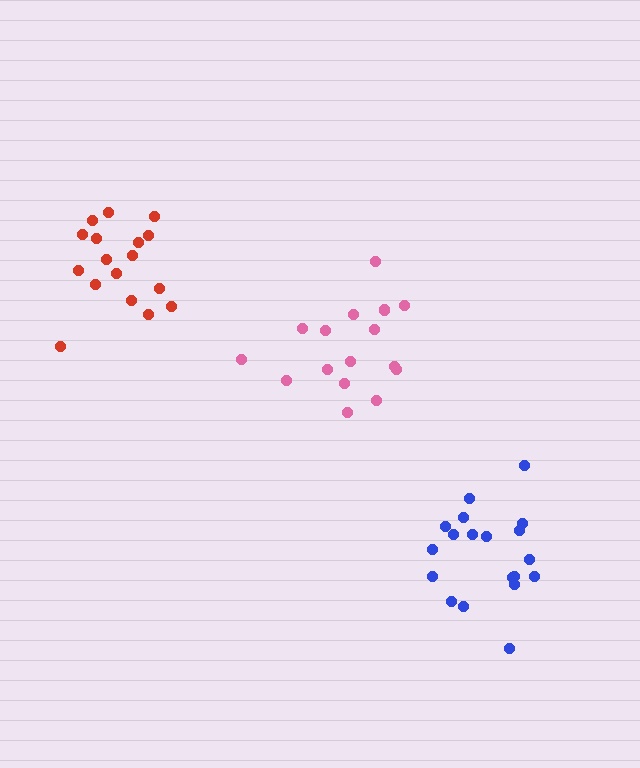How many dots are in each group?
Group 1: 19 dots, Group 2: 17 dots, Group 3: 17 dots (53 total).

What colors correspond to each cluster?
The clusters are colored: blue, pink, red.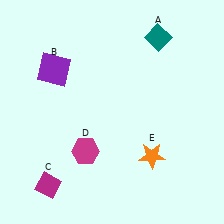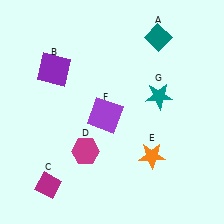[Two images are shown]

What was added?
A purple square (F), a teal star (G) were added in Image 2.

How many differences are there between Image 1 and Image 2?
There are 2 differences between the two images.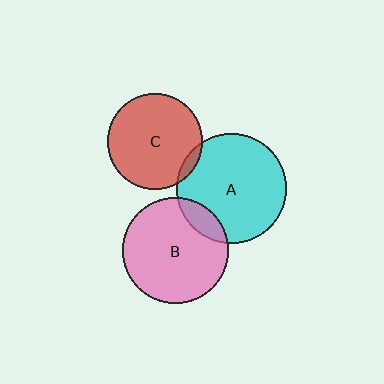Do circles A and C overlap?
Yes.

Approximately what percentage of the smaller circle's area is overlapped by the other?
Approximately 5%.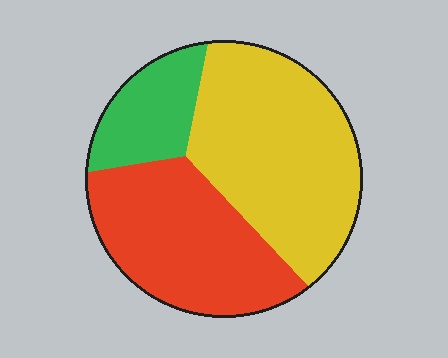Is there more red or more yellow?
Yellow.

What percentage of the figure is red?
Red takes up between a third and a half of the figure.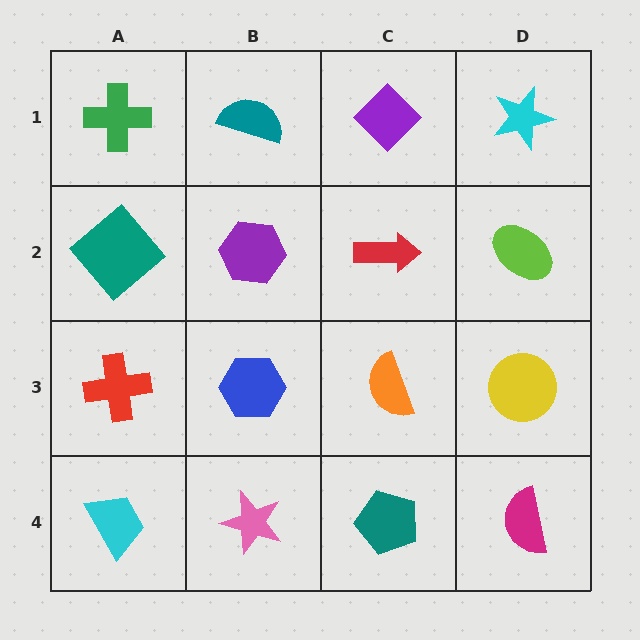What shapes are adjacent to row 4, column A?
A red cross (row 3, column A), a pink star (row 4, column B).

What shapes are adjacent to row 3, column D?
A lime ellipse (row 2, column D), a magenta semicircle (row 4, column D), an orange semicircle (row 3, column C).